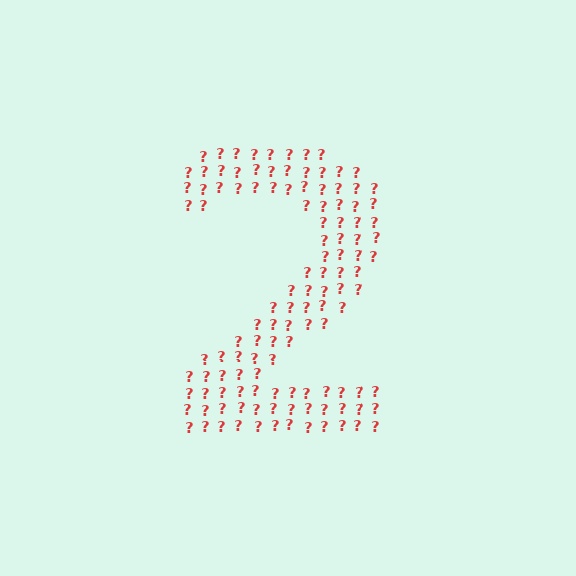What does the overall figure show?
The overall figure shows the digit 2.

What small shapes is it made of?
It is made of small question marks.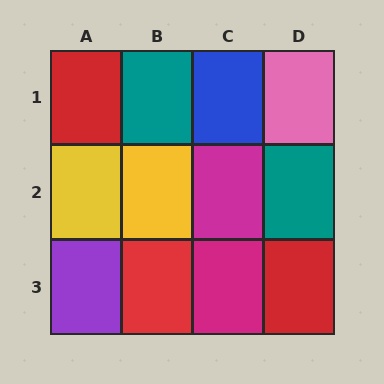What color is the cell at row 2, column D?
Teal.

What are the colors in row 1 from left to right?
Red, teal, blue, pink.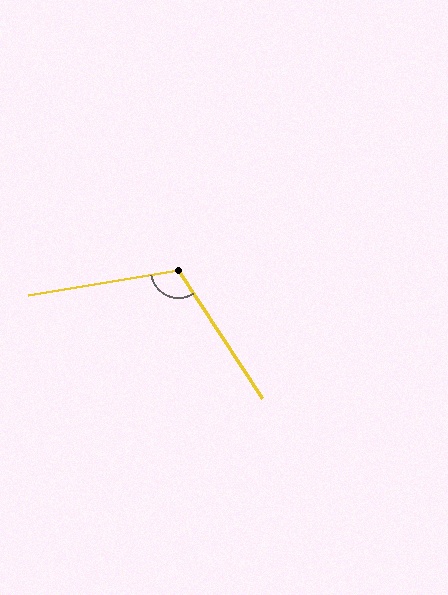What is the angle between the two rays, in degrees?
Approximately 114 degrees.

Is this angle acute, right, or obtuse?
It is obtuse.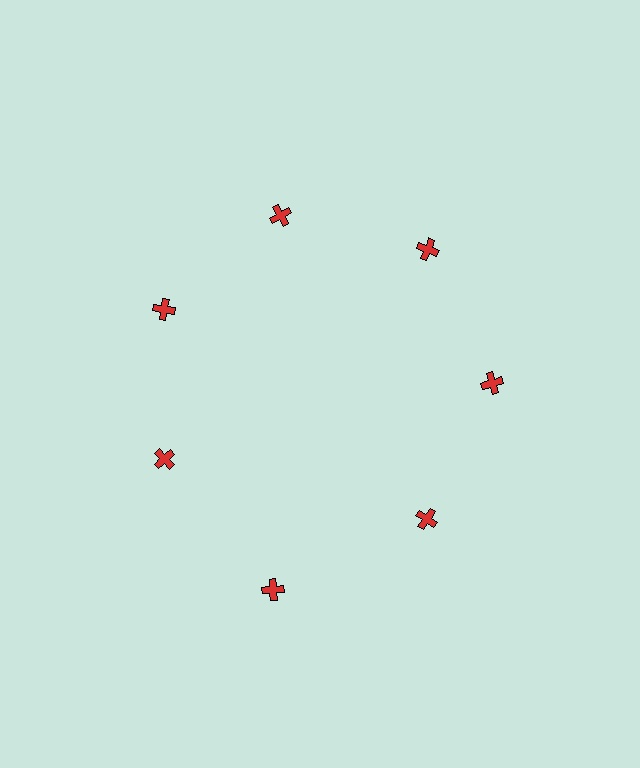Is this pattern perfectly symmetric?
No. The 7 red crosses are arranged in a ring, but one element near the 6 o'clock position is pushed outward from the center, breaking the 7-fold rotational symmetry.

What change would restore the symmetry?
The symmetry would be restored by moving it inward, back onto the ring so that all 7 crosses sit at equal angles and equal distance from the center.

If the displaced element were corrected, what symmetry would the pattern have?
It would have 7-fold rotational symmetry — the pattern would map onto itself every 51 degrees.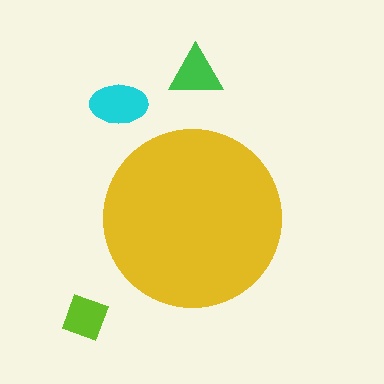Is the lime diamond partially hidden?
No, the lime diamond is fully visible.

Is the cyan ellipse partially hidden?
No, the cyan ellipse is fully visible.